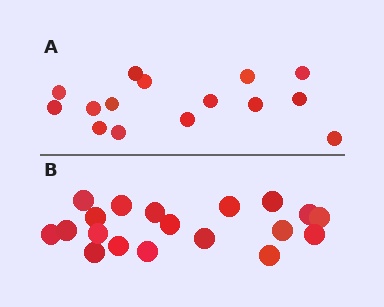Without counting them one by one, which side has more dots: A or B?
Region B (the bottom region) has more dots.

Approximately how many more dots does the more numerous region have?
Region B has about 4 more dots than region A.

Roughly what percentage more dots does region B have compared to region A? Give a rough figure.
About 25% more.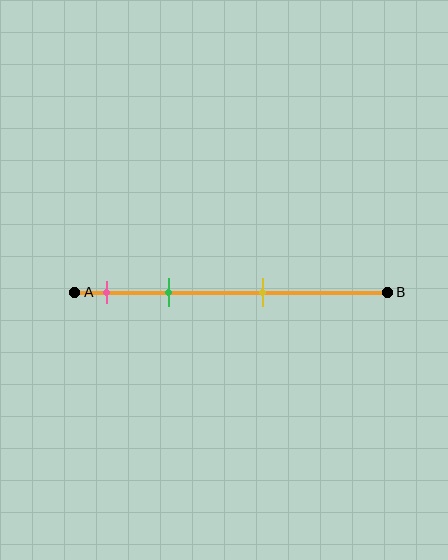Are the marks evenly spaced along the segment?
No, the marks are not evenly spaced.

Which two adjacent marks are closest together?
The pink and green marks are the closest adjacent pair.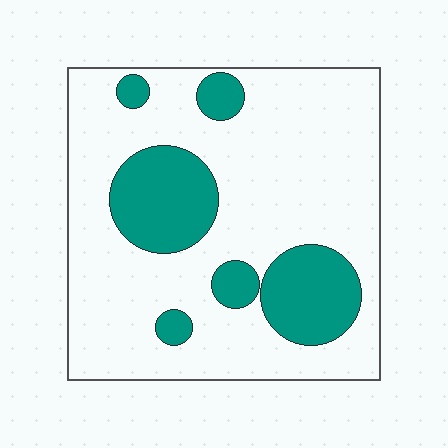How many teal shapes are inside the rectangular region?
6.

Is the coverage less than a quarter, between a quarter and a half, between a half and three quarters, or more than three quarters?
Less than a quarter.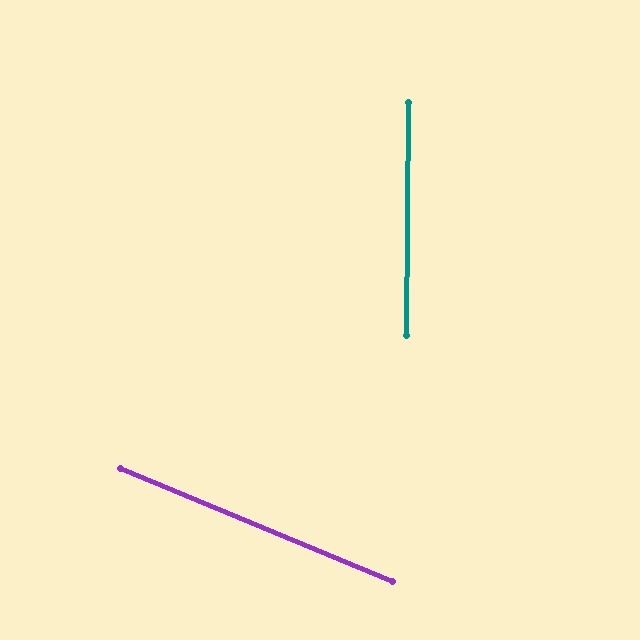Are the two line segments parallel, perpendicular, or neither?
Neither parallel nor perpendicular — they differ by about 68°.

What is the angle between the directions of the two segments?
Approximately 68 degrees.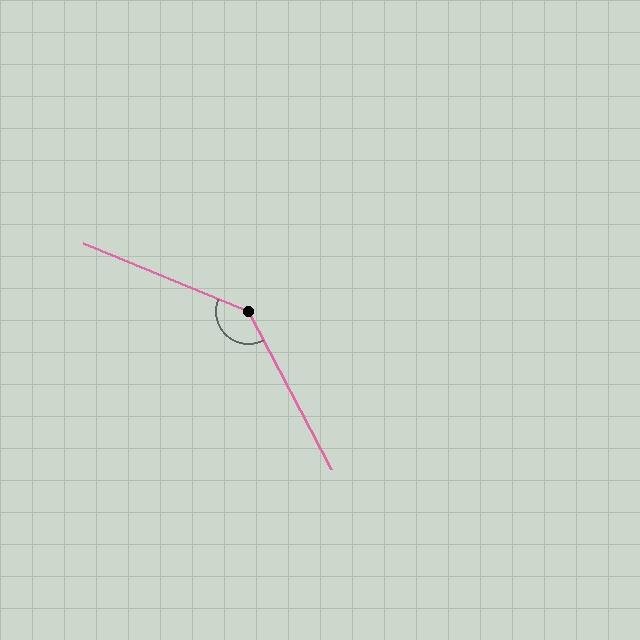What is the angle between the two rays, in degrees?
Approximately 140 degrees.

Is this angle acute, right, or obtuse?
It is obtuse.